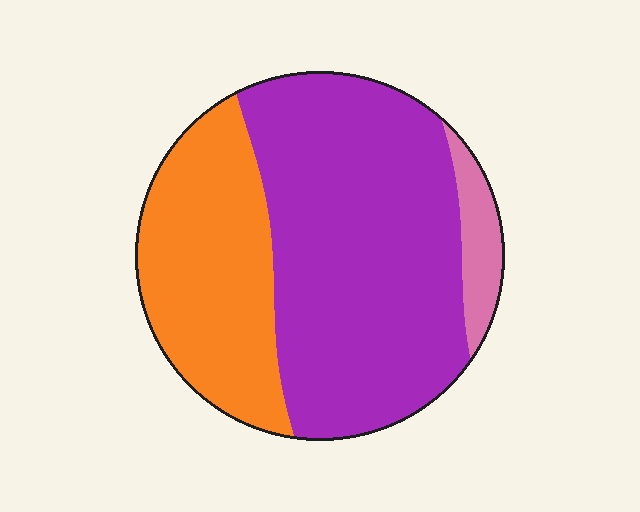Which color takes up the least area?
Pink, at roughly 5%.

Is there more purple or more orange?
Purple.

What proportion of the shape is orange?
Orange covers around 30% of the shape.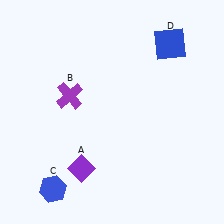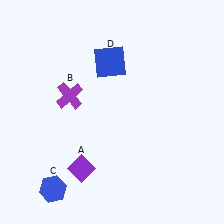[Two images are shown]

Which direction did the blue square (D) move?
The blue square (D) moved left.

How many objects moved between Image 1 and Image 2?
1 object moved between the two images.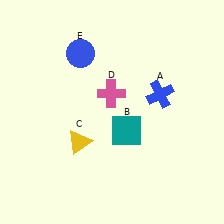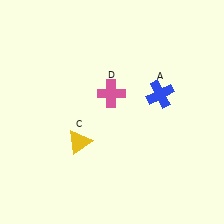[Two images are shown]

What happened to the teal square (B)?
The teal square (B) was removed in Image 2. It was in the bottom-right area of Image 1.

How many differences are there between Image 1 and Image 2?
There are 2 differences between the two images.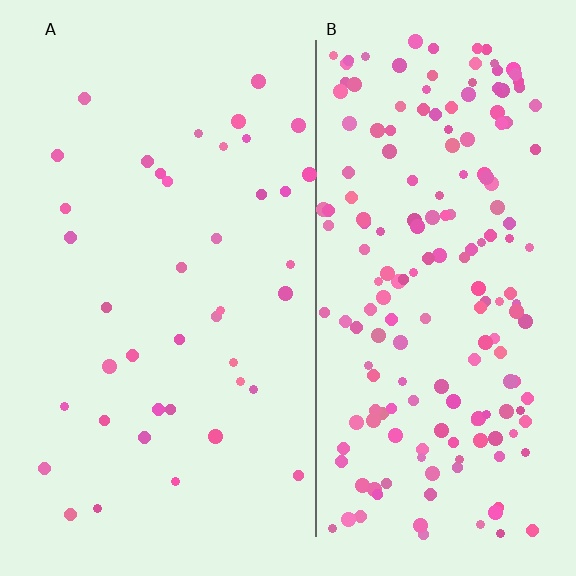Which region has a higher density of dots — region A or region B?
B (the right).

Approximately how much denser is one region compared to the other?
Approximately 4.7× — region B over region A.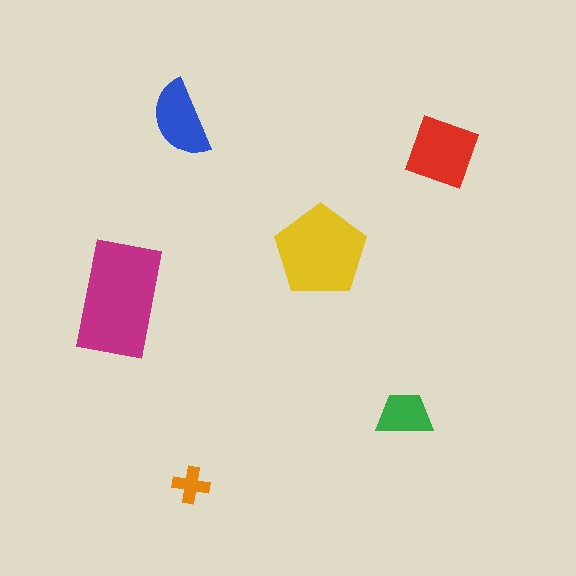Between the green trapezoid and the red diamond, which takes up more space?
The red diamond.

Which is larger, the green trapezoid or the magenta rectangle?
The magenta rectangle.